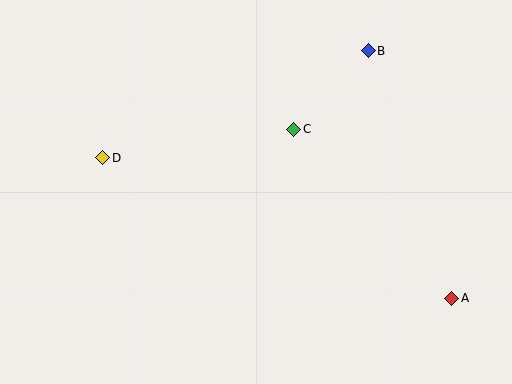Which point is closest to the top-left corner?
Point D is closest to the top-left corner.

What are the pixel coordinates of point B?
Point B is at (368, 51).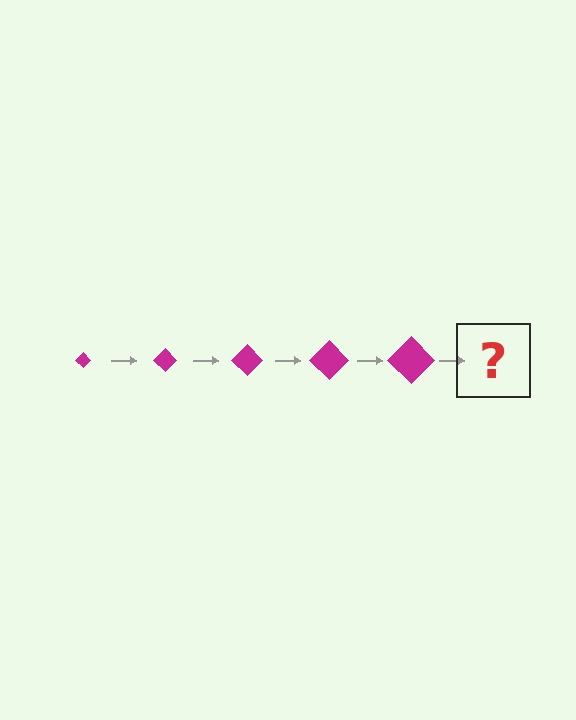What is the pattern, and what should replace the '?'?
The pattern is that the diamond gets progressively larger each step. The '?' should be a magenta diamond, larger than the previous one.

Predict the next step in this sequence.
The next step is a magenta diamond, larger than the previous one.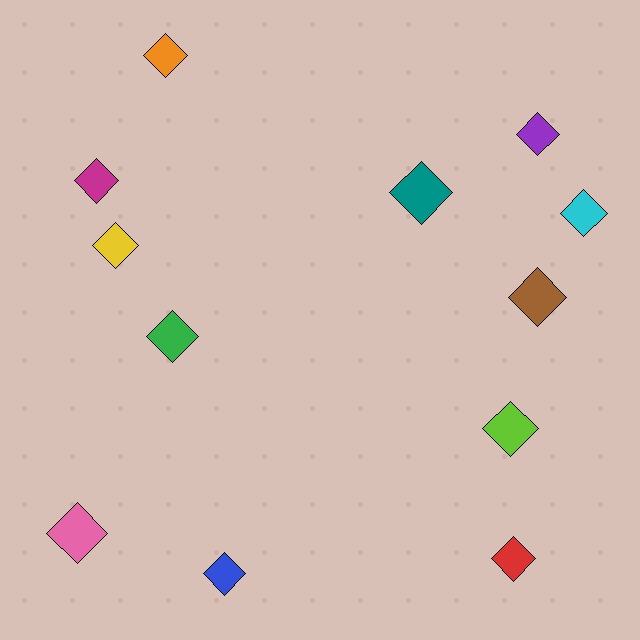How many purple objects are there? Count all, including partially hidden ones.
There is 1 purple object.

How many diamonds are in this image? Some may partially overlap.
There are 12 diamonds.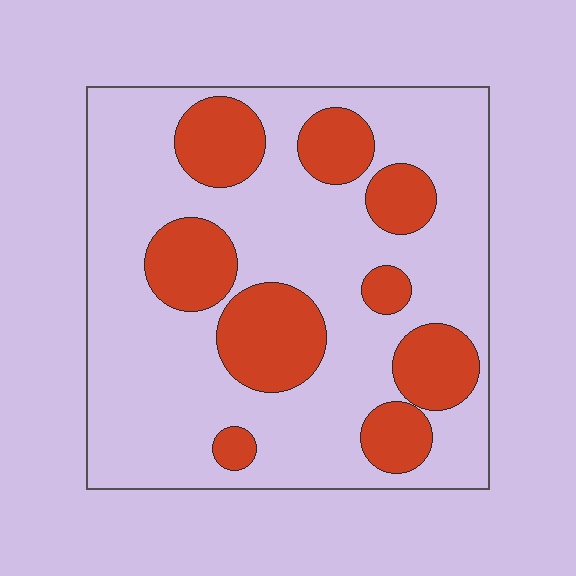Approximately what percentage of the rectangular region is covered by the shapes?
Approximately 30%.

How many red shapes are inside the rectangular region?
9.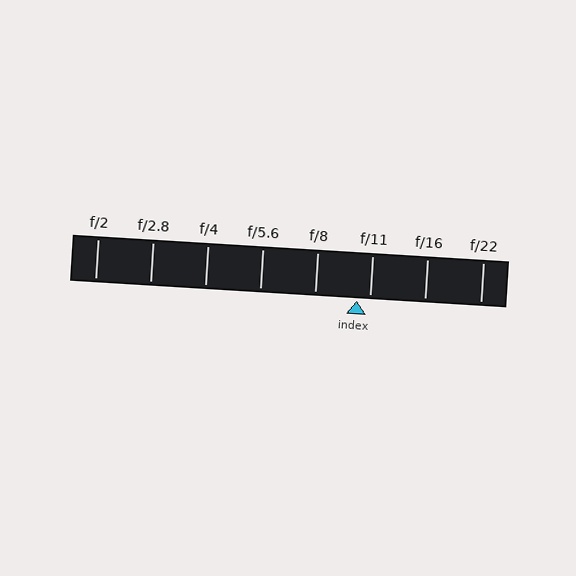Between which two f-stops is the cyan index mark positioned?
The index mark is between f/8 and f/11.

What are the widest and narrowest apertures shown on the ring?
The widest aperture shown is f/2 and the narrowest is f/22.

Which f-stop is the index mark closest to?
The index mark is closest to f/11.